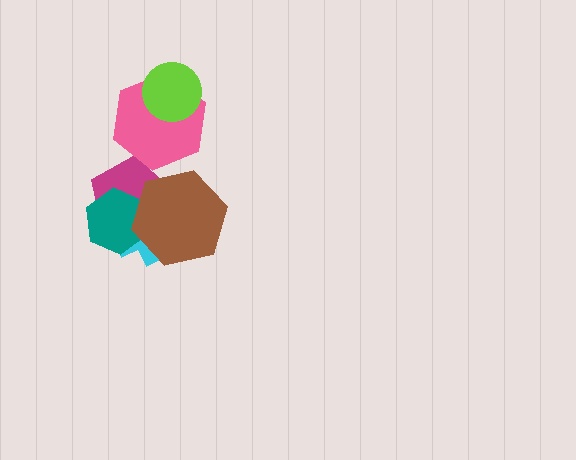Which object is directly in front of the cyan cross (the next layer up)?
The magenta pentagon is directly in front of the cyan cross.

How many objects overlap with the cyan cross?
3 objects overlap with the cyan cross.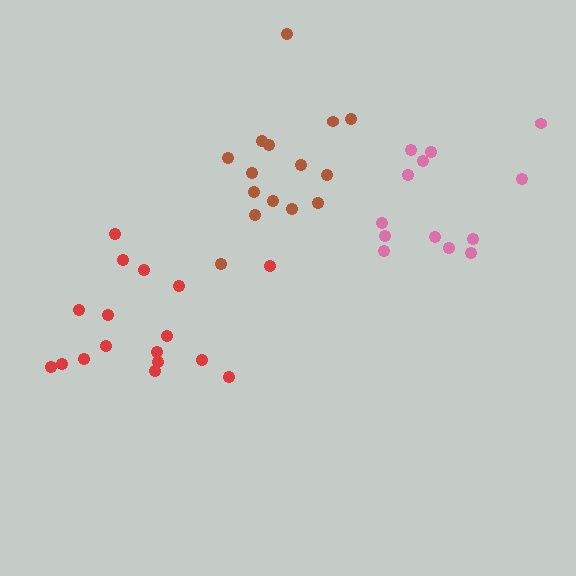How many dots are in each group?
Group 1: 17 dots, Group 2: 15 dots, Group 3: 13 dots (45 total).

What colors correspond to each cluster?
The clusters are colored: red, brown, pink.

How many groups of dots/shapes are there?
There are 3 groups.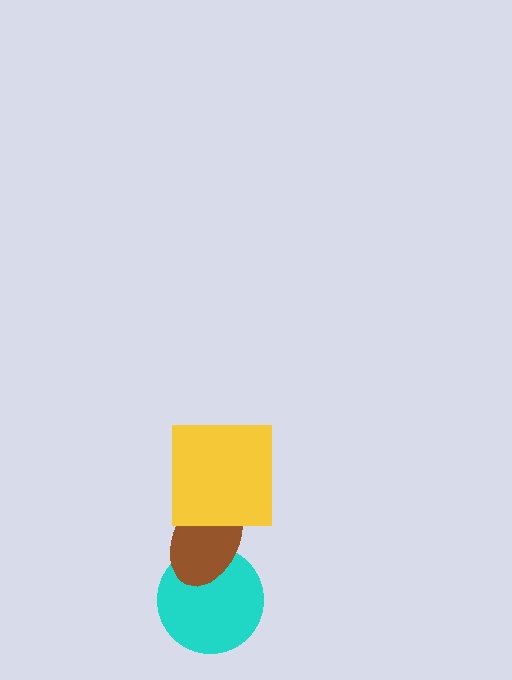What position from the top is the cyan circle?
The cyan circle is 3rd from the top.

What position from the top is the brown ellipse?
The brown ellipse is 2nd from the top.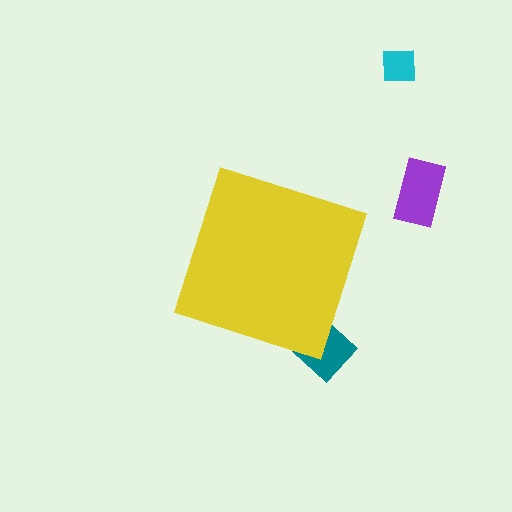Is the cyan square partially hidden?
No, the cyan square is fully visible.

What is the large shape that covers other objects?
A yellow diamond.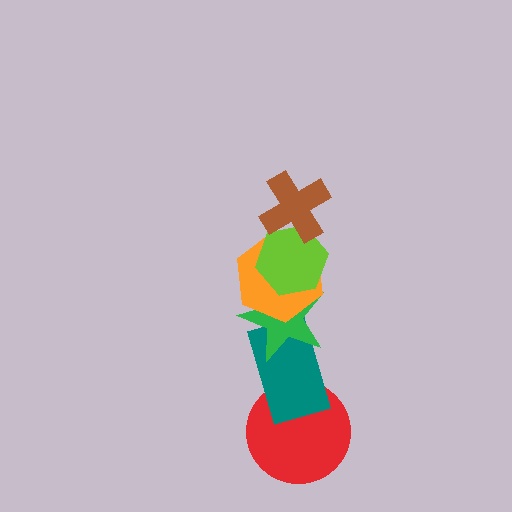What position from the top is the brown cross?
The brown cross is 1st from the top.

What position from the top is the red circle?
The red circle is 6th from the top.